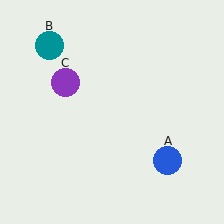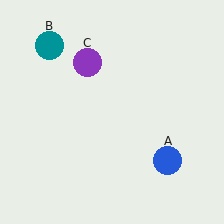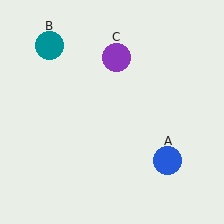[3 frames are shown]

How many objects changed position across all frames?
1 object changed position: purple circle (object C).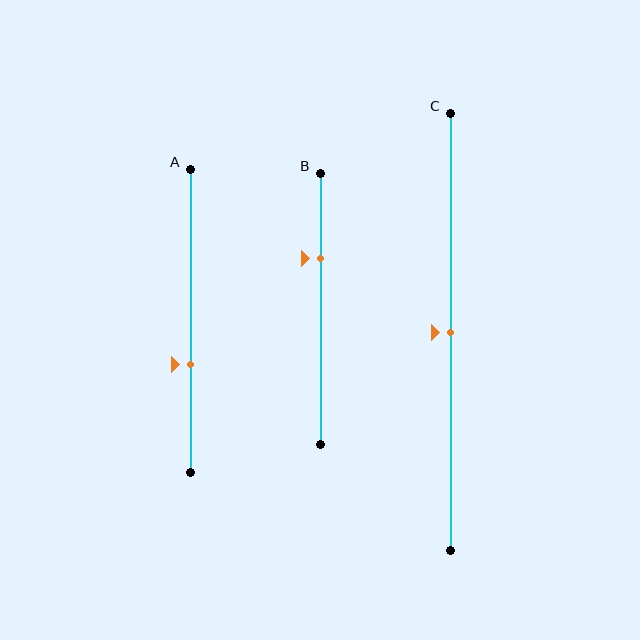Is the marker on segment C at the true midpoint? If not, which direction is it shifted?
Yes, the marker on segment C is at the true midpoint.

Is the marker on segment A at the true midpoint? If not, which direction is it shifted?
No, the marker on segment A is shifted downward by about 14% of the segment length.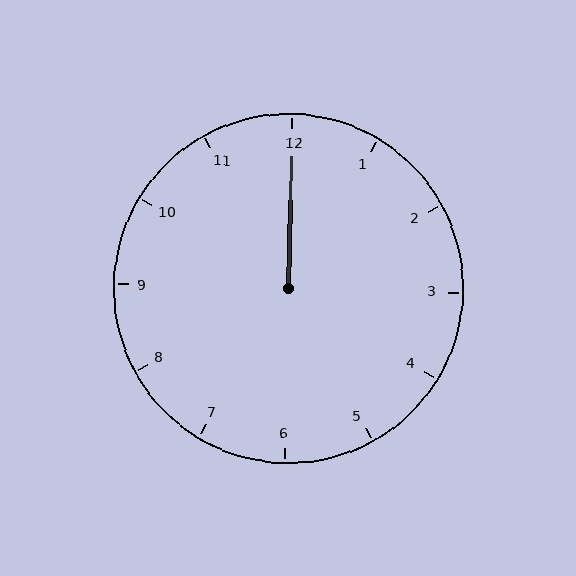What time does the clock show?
12:00.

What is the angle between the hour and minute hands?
Approximately 0 degrees.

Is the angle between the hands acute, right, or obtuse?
It is acute.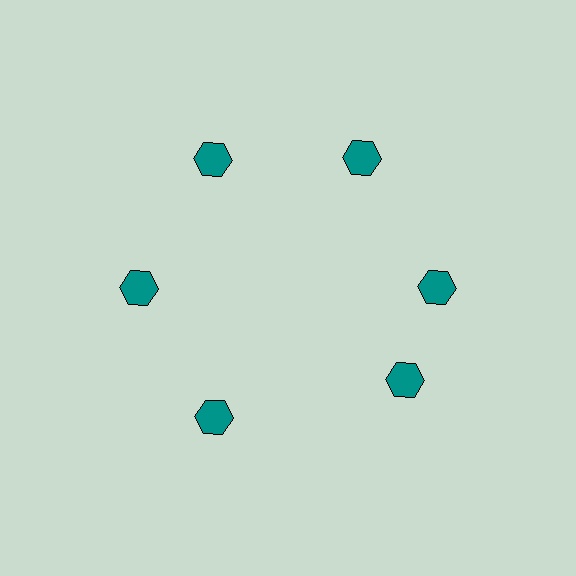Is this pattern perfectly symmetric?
No. The 6 teal hexagons are arranged in a ring, but one element near the 5 o'clock position is rotated out of alignment along the ring, breaking the 6-fold rotational symmetry.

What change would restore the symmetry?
The symmetry would be restored by rotating it back into even spacing with its neighbors so that all 6 hexagons sit at equal angles and equal distance from the center.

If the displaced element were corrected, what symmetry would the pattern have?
It would have 6-fold rotational symmetry — the pattern would map onto itself every 60 degrees.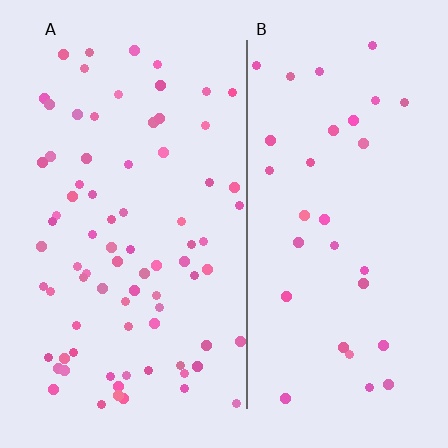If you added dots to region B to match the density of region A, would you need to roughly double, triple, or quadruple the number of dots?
Approximately double.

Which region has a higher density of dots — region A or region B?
A (the left).